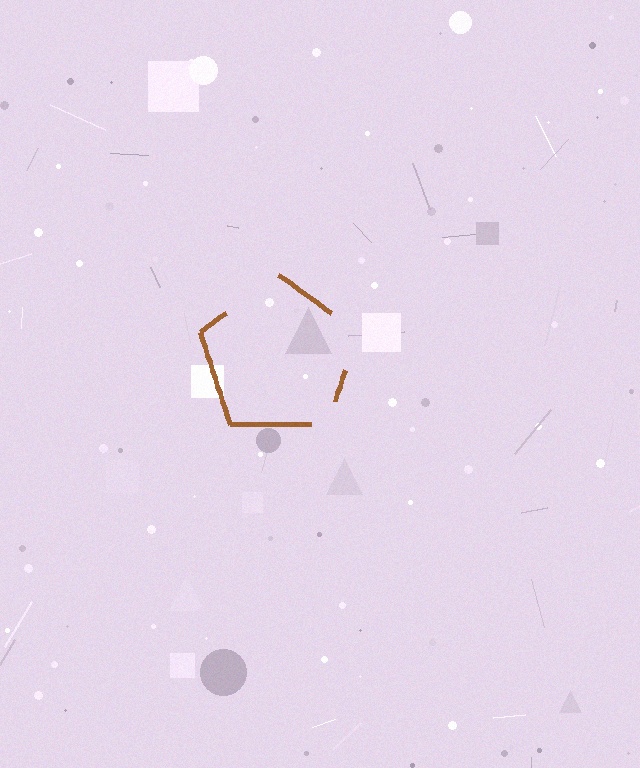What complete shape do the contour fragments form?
The contour fragments form a pentagon.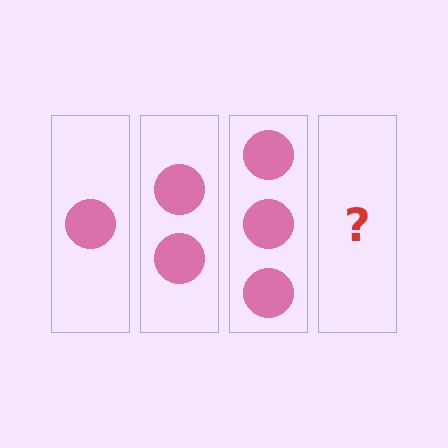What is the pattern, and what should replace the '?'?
The pattern is that each step adds one more circle. The '?' should be 4 circles.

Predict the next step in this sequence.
The next step is 4 circles.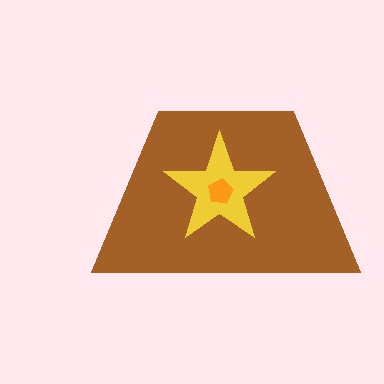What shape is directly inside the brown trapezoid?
The yellow star.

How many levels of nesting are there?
3.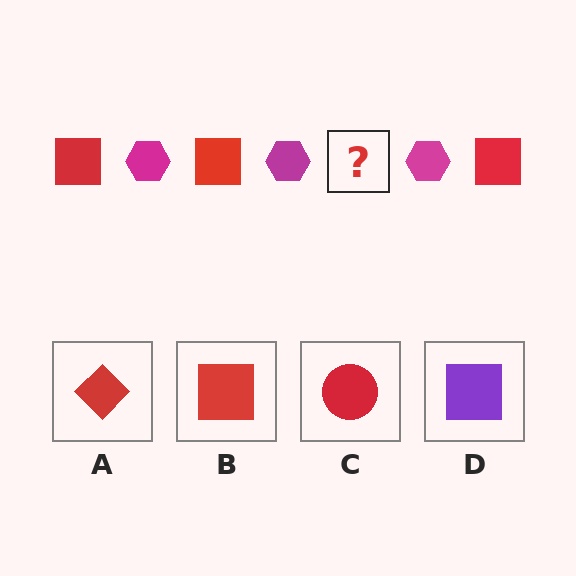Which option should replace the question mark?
Option B.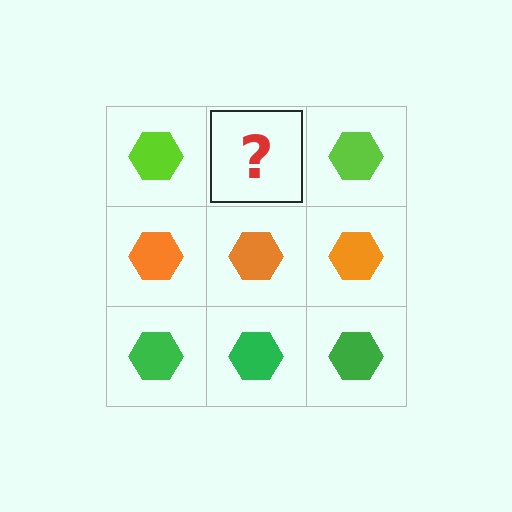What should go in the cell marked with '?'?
The missing cell should contain a lime hexagon.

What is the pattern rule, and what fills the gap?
The rule is that each row has a consistent color. The gap should be filled with a lime hexagon.